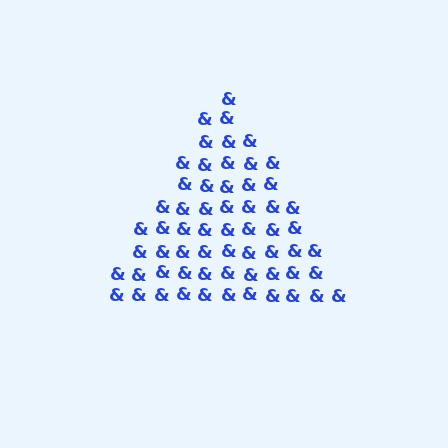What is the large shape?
The large shape is a triangle.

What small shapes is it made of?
It is made of small ampersands.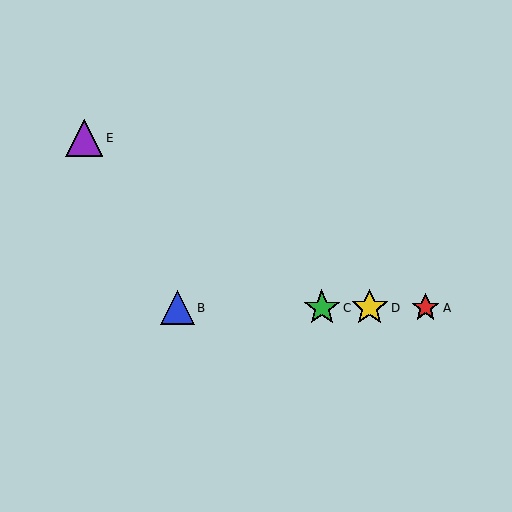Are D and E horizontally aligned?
No, D is at y≈308 and E is at y≈138.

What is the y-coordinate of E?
Object E is at y≈138.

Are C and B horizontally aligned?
Yes, both are at y≈308.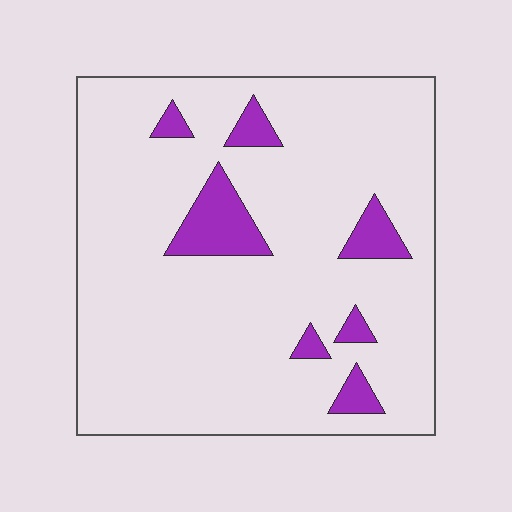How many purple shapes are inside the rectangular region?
7.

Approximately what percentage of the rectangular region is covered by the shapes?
Approximately 10%.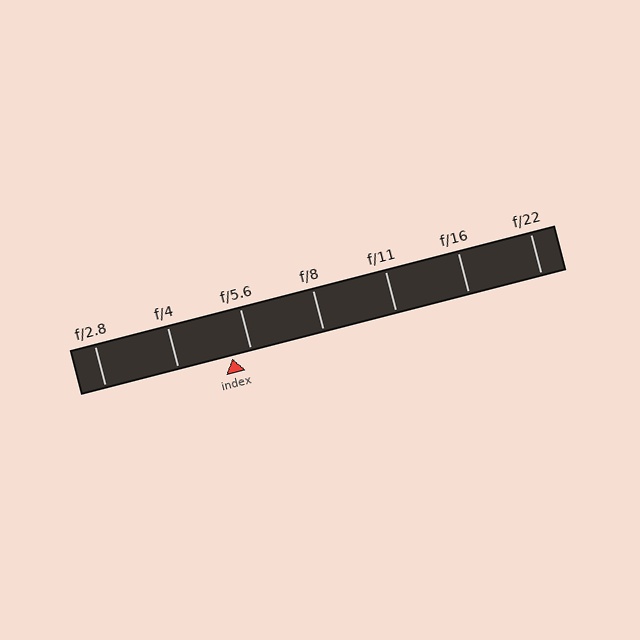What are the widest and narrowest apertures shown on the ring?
The widest aperture shown is f/2.8 and the narrowest is f/22.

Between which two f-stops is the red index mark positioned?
The index mark is between f/4 and f/5.6.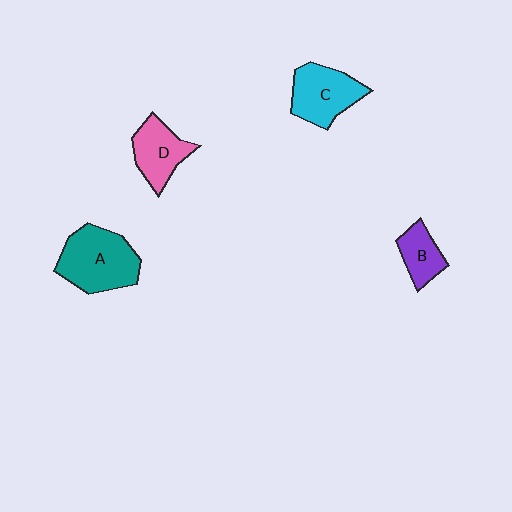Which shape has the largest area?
Shape A (teal).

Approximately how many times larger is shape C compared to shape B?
Approximately 1.7 times.